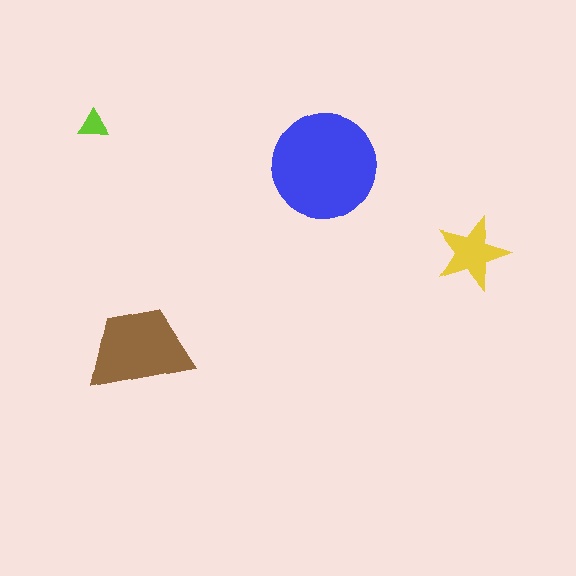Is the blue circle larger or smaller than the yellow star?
Larger.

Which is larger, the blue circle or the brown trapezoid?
The blue circle.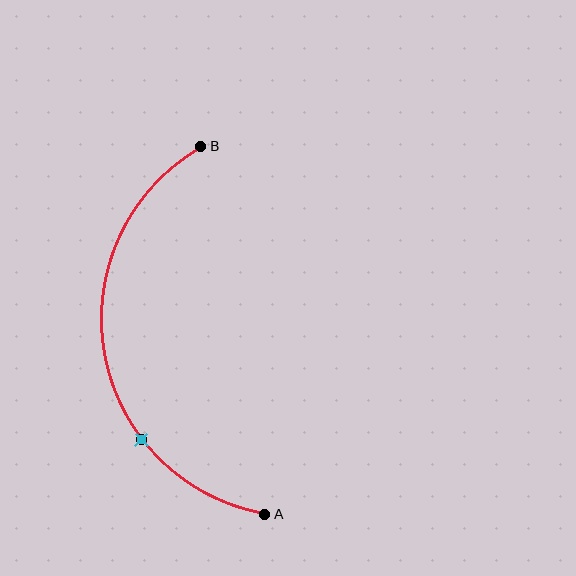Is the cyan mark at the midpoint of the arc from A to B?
No. The cyan mark lies on the arc but is closer to endpoint A. The arc midpoint would be at the point on the curve equidistant along the arc from both A and B.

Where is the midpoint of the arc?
The arc midpoint is the point on the curve farthest from the straight line joining A and B. It sits to the left of that line.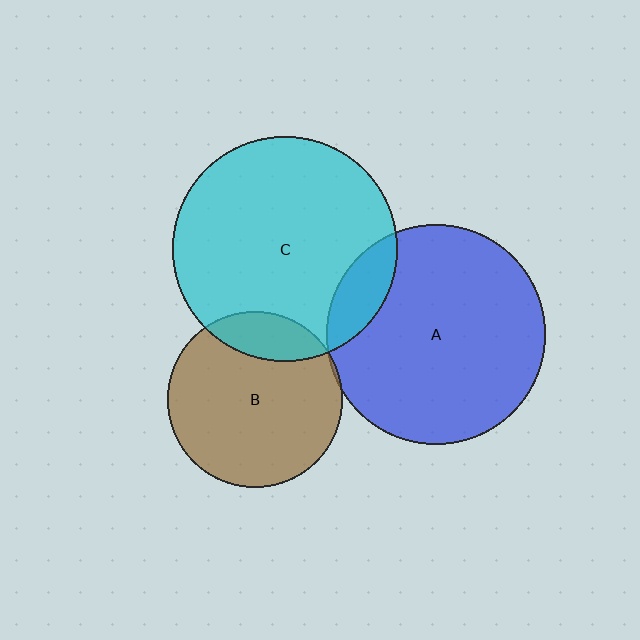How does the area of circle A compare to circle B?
Approximately 1.6 times.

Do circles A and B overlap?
Yes.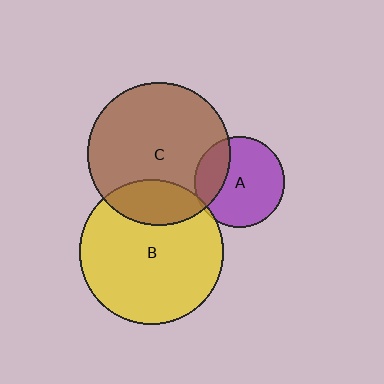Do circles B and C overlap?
Yes.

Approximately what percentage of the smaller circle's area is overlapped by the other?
Approximately 20%.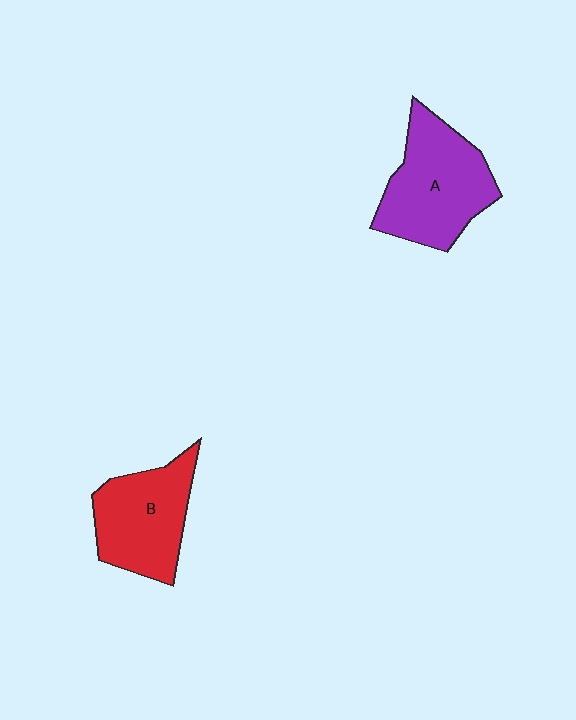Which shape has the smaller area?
Shape B (red).